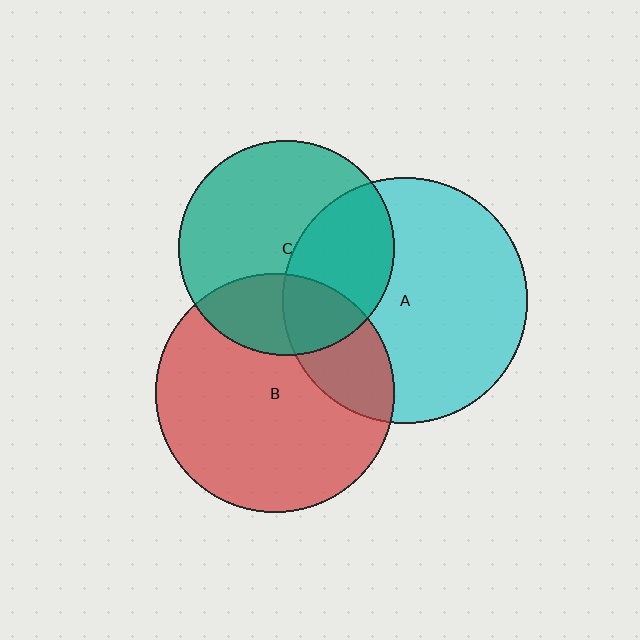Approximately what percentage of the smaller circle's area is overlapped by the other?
Approximately 25%.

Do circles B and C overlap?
Yes.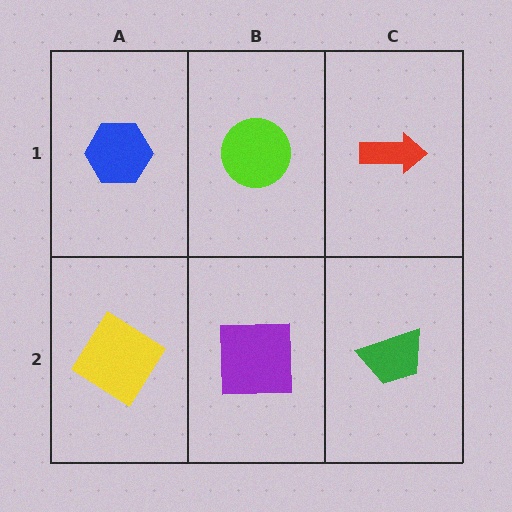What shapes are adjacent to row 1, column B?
A purple square (row 2, column B), a blue hexagon (row 1, column A), a red arrow (row 1, column C).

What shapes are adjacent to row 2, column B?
A lime circle (row 1, column B), a yellow diamond (row 2, column A), a green trapezoid (row 2, column C).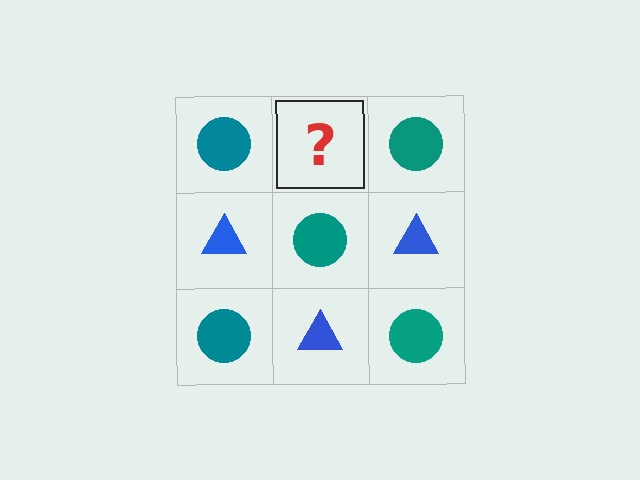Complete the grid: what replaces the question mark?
The question mark should be replaced with a blue triangle.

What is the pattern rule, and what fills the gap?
The rule is that it alternates teal circle and blue triangle in a checkerboard pattern. The gap should be filled with a blue triangle.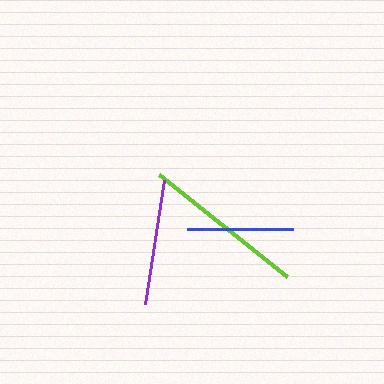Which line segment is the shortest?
The blue line is the shortest at approximately 105 pixels.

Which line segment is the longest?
The lime line is the longest at approximately 163 pixels.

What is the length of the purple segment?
The purple segment is approximately 126 pixels long.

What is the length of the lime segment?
The lime segment is approximately 163 pixels long.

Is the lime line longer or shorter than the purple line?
The lime line is longer than the purple line.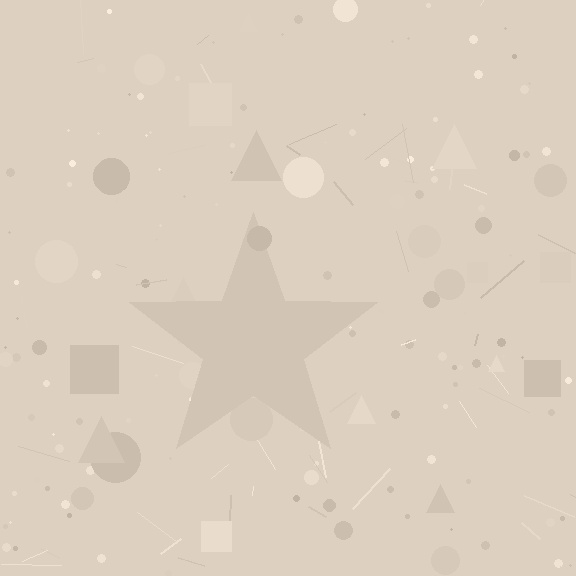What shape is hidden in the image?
A star is hidden in the image.